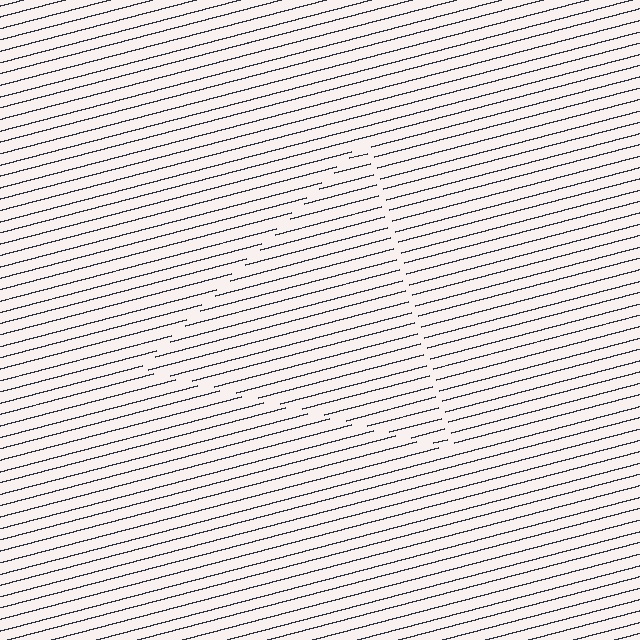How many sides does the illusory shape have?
3 sides — the line-ends trace a triangle.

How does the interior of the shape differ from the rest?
The interior of the shape contains the same grating, shifted by half a period — the contour is defined by the phase discontinuity where line-ends from the inner and outer gratings abut.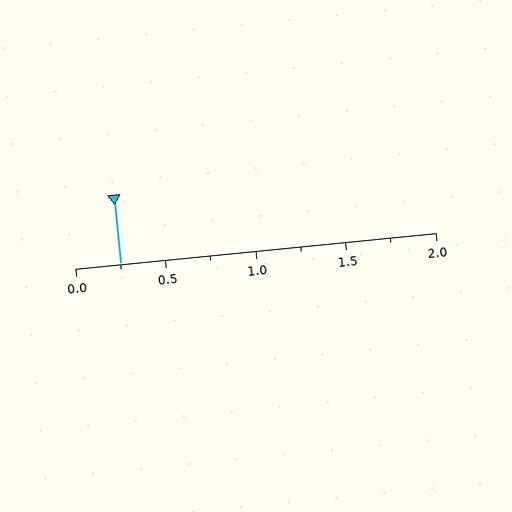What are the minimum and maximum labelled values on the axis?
The axis runs from 0.0 to 2.0.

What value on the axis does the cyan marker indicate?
The marker indicates approximately 0.25.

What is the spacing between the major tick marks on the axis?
The major ticks are spaced 0.5 apart.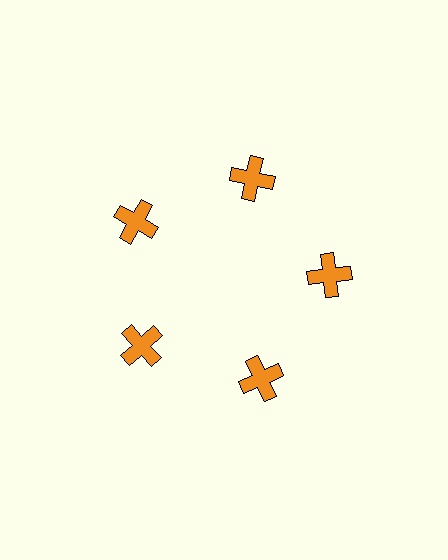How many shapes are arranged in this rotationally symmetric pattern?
There are 5 shapes, arranged in 5 groups of 1.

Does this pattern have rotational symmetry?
Yes, this pattern has 5-fold rotational symmetry. It looks the same after rotating 72 degrees around the center.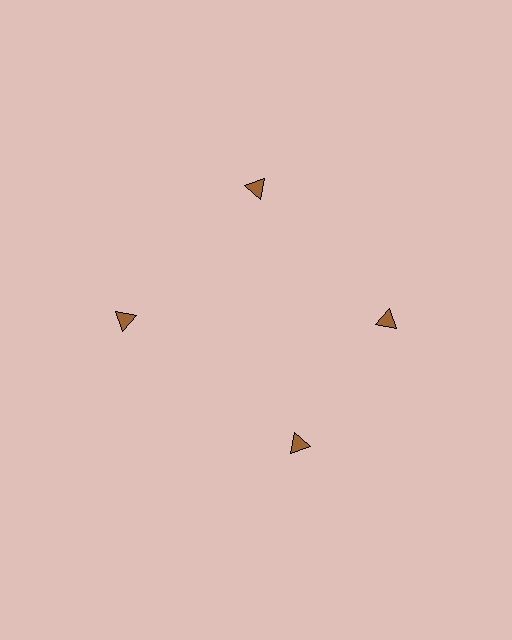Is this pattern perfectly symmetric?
No. The 4 brown triangles are arranged in a ring, but one element near the 6 o'clock position is rotated out of alignment along the ring, breaking the 4-fold rotational symmetry.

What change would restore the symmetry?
The symmetry would be restored by rotating it back into even spacing with its neighbors so that all 4 triangles sit at equal angles and equal distance from the center.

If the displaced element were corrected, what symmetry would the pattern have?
It would have 4-fold rotational symmetry — the pattern would map onto itself every 90 degrees.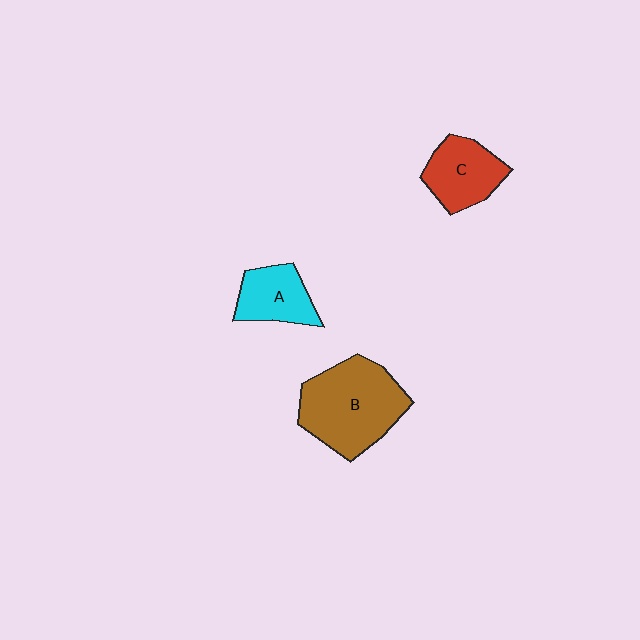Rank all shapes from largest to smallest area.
From largest to smallest: B (brown), C (red), A (cyan).